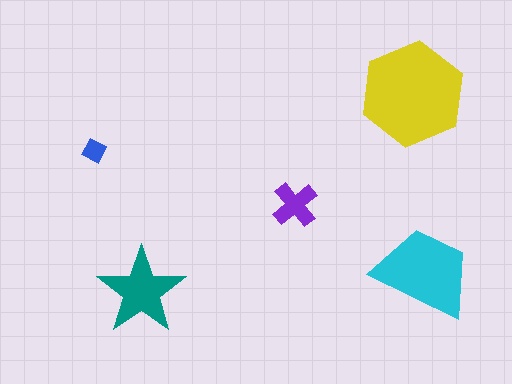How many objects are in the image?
There are 5 objects in the image.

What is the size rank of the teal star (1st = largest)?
3rd.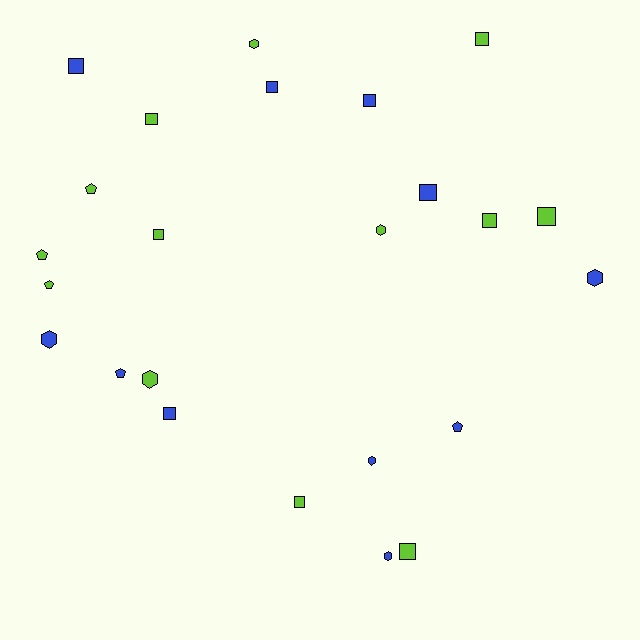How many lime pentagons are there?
There are 3 lime pentagons.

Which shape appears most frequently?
Square, with 12 objects.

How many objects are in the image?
There are 24 objects.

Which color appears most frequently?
Lime, with 13 objects.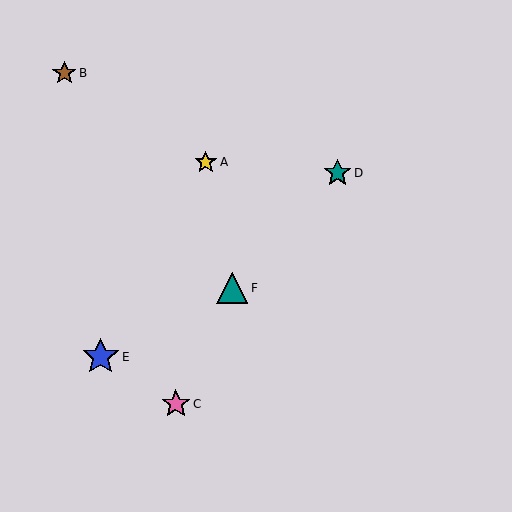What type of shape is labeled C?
Shape C is a pink star.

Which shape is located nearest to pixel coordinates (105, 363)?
The blue star (labeled E) at (101, 357) is nearest to that location.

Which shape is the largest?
The blue star (labeled E) is the largest.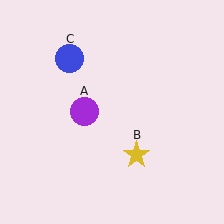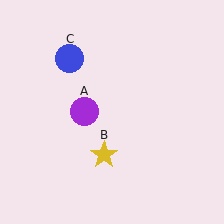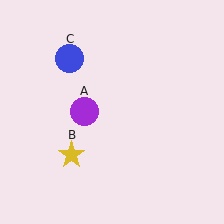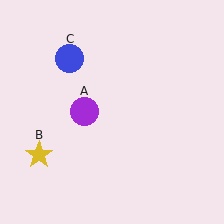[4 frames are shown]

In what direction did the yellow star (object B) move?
The yellow star (object B) moved left.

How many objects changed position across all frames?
1 object changed position: yellow star (object B).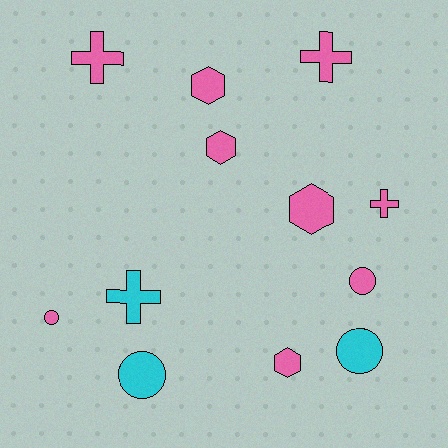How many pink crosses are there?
There are 3 pink crosses.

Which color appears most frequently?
Pink, with 9 objects.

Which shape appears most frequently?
Circle, with 4 objects.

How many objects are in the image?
There are 12 objects.